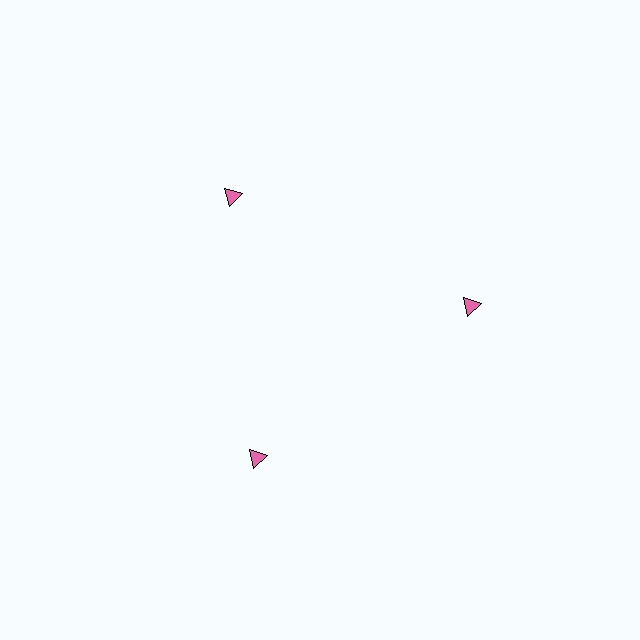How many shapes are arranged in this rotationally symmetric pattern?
There are 3 shapes, arranged in 3 groups of 1.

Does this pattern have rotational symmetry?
Yes, this pattern has 3-fold rotational symmetry. It looks the same after rotating 120 degrees around the center.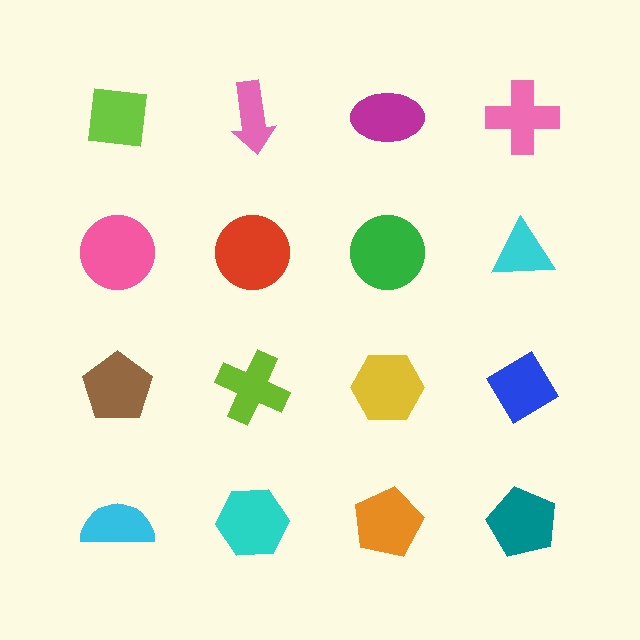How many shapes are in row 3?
4 shapes.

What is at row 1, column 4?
A pink cross.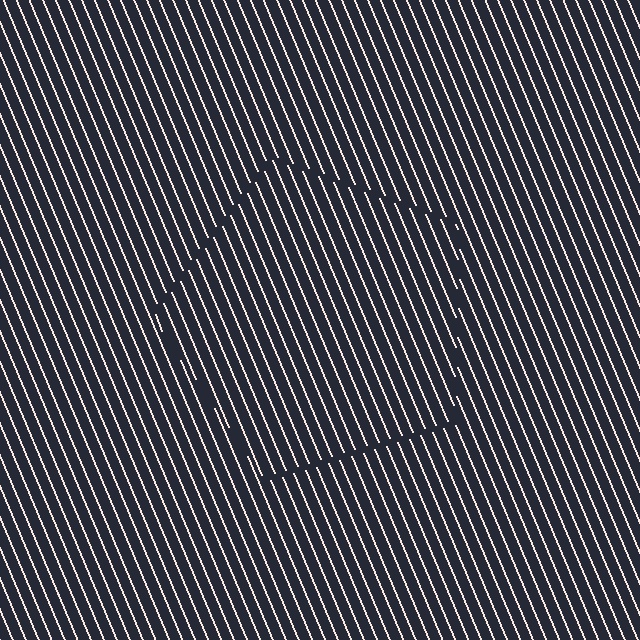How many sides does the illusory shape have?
5 sides — the line-ends trace a pentagon.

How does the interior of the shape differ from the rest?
The interior of the shape contains the same grating, shifted by half a period — the contour is defined by the phase discontinuity where line-ends from the inner and outer gratings abut.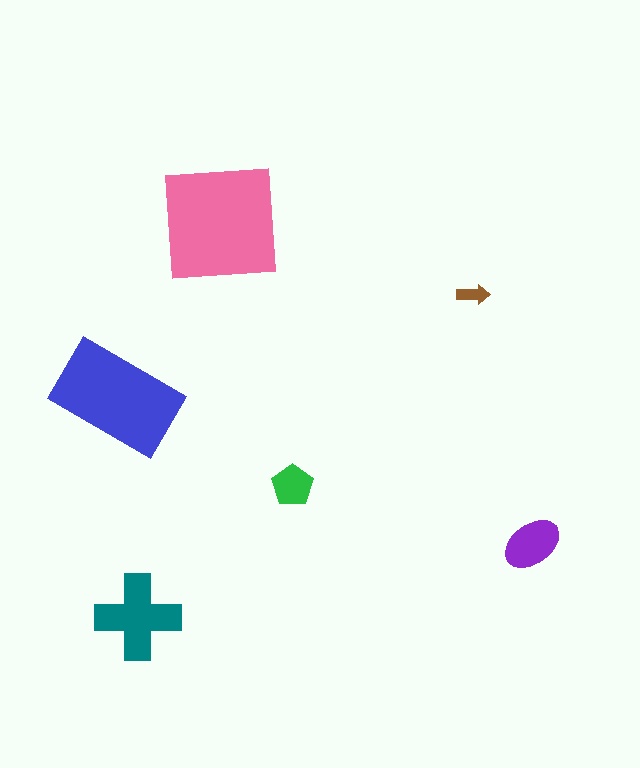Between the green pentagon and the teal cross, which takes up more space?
The teal cross.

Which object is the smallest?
The brown arrow.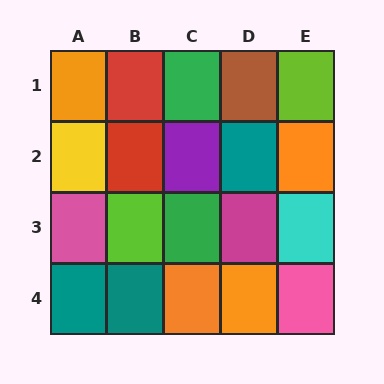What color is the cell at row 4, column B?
Teal.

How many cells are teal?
3 cells are teal.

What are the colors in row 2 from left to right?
Yellow, red, purple, teal, orange.